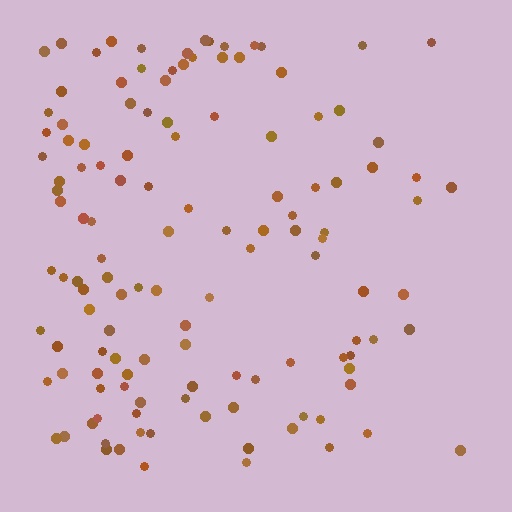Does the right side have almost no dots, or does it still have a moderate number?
Still a moderate number, just noticeably fewer than the left.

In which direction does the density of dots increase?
From right to left, with the left side densest.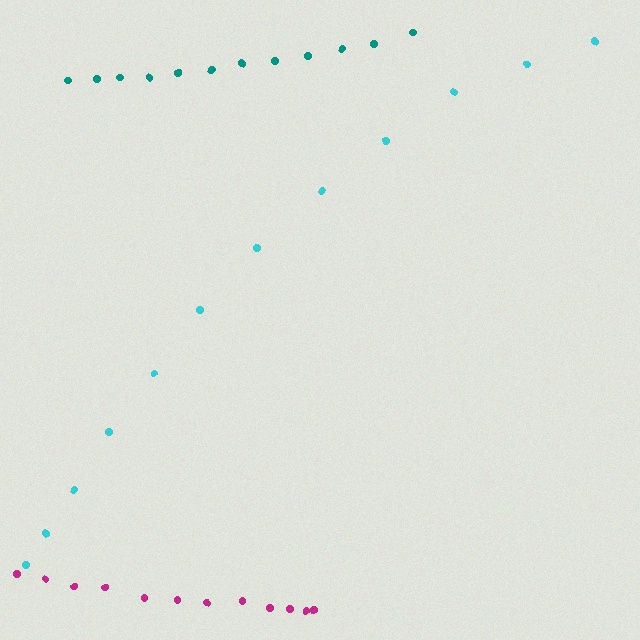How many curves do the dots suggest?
There are 3 distinct paths.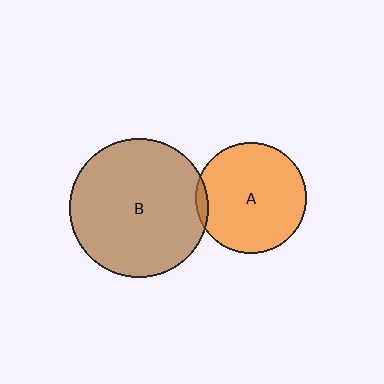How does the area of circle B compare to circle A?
Approximately 1.6 times.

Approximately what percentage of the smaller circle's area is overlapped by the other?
Approximately 5%.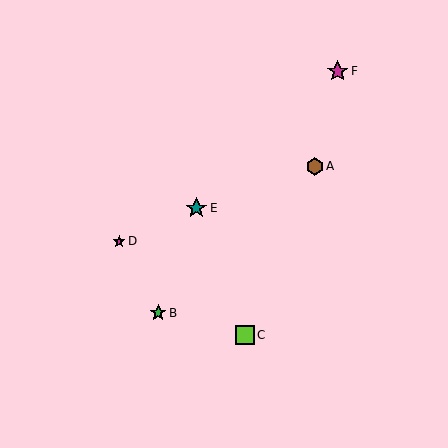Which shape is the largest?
The magenta star (labeled F) is the largest.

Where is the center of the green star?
The center of the green star is at (158, 313).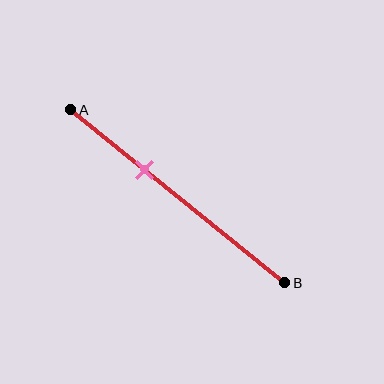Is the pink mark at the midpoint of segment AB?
No, the mark is at about 35% from A, not at the 50% midpoint.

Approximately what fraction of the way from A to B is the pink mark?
The pink mark is approximately 35% of the way from A to B.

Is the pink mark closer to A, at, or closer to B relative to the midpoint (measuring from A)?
The pink mark is closer to point A than the midpoint of segment AB.